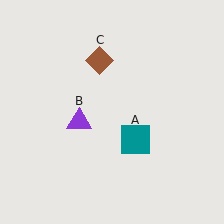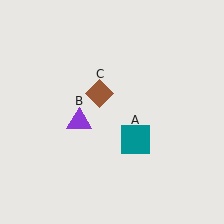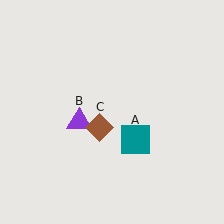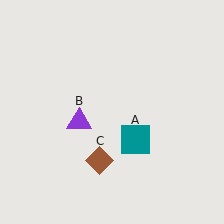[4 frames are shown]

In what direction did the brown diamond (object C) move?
The brown diamond (object C) moved down.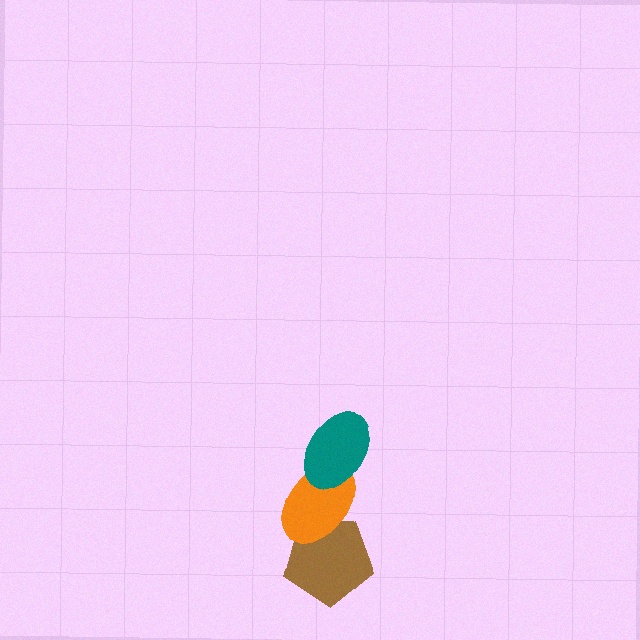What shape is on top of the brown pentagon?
The orange ellipse is on top of the brown pentagon.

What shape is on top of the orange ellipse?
The teal ellipse is on top of the orange ellipse.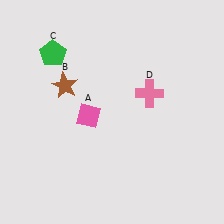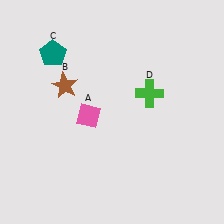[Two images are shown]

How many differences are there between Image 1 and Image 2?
There are 2 differences between the two images.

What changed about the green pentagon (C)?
In Image 1, C is green. In Image 2, it changed to teal.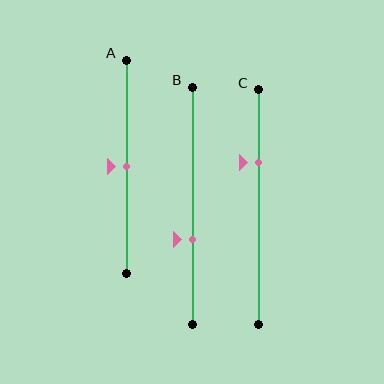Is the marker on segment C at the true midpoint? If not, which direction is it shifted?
No, the marker on segment C is shifted upward by about 19% of the segment length.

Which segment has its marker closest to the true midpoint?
Segment A has its marker closest to the true midpoint.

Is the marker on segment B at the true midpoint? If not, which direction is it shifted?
No, the marker on segment B is shifted downward by about 14% of the segment length.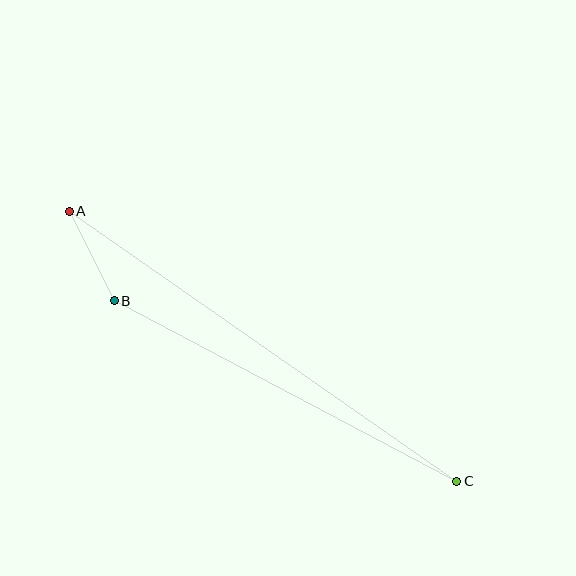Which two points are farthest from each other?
Points A and C are farthest from each other.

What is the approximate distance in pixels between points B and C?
The distance between B and C is approximately 387 pixels.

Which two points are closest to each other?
Points A and B are closest to each other.